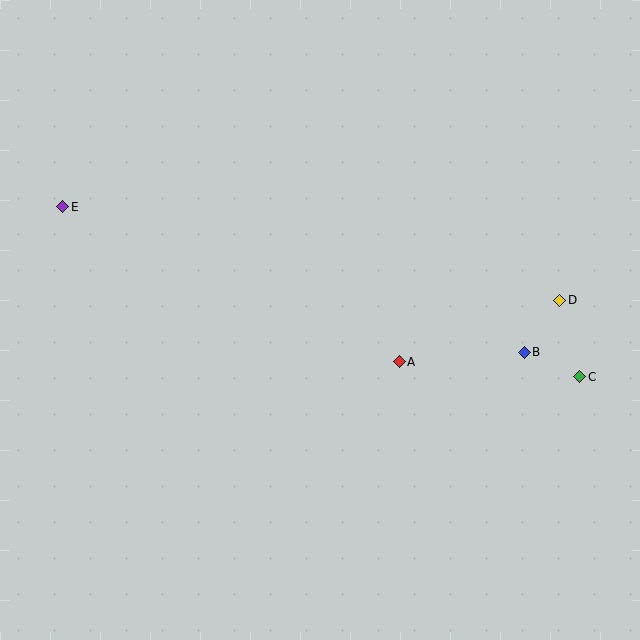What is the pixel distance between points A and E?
The distance between A and E is 370 pixels.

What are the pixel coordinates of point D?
Point D is at (560, 300).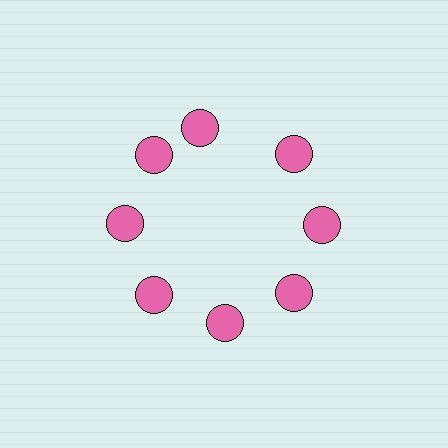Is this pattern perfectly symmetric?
No. The 8 pink circles are arranged in a ring, but one element near the 12 o'clock position is rotated out of alignment along the ring, breaking the 8-fold rotational symmetry.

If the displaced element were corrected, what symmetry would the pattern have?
It would have 8-fold rotational symmetry — the pattern would map onto itself every 45 degrees.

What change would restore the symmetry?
The symmetry would be restored by rotating it back into even spacing with its neighbors so that all 8 circles sit at equal angles and equal distance from the center.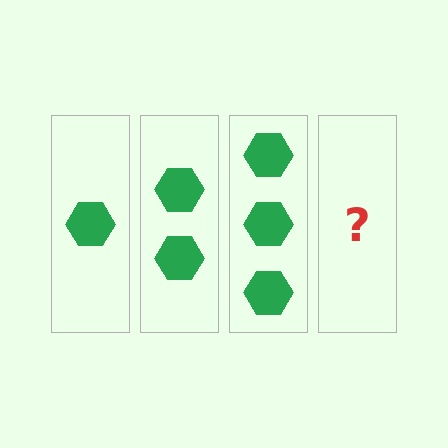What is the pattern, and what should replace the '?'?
The pattern is that each step adds one more hexagon. The '?' should be 4 hexagons.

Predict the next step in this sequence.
The next step is 4 hexagons.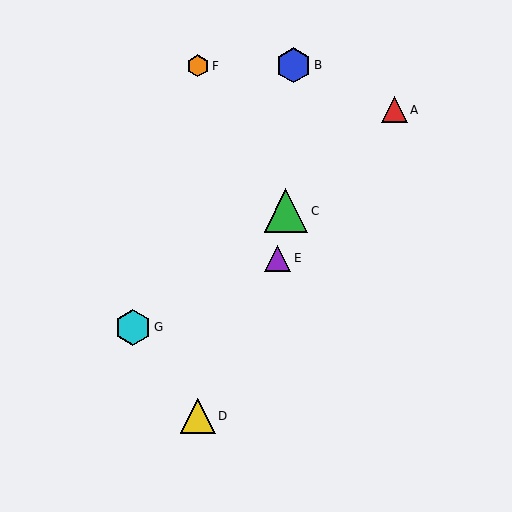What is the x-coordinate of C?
Object C is at x≈286.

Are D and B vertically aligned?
No, D is at x≈198 and B is at x≈294.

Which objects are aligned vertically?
Objects D, F are aligned vertically.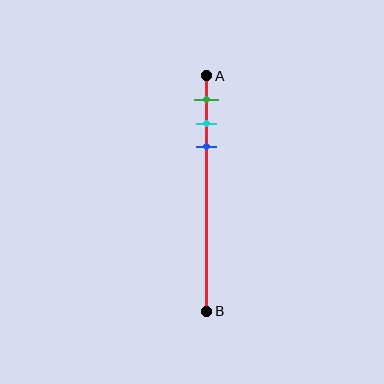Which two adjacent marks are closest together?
The cyan and blue marks are the closest adjacent pair.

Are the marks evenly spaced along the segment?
Yes, the marks are approximately evenly spaced.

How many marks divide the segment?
There are 3 marks dividing the segment.